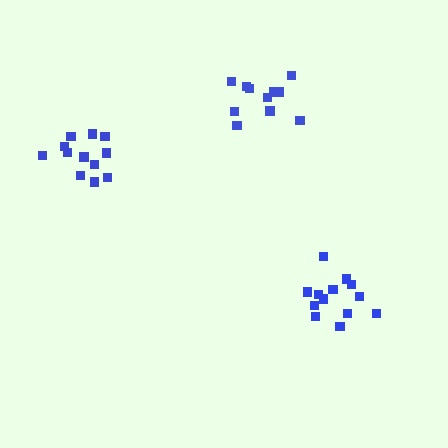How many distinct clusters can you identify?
There are 3 distinct clusters.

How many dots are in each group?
Group 1: 11 dots, Group 2: 13 dots, Group 3: 12 dots (36 total).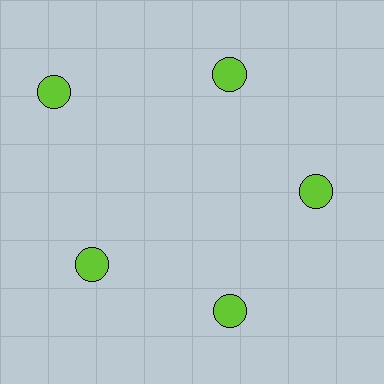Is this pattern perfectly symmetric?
No. The 5 lime circles are arranged in a ring, but one element near the 10 o'clock position is pushed outward from the center, breaking the 5-fold rotational symmetry.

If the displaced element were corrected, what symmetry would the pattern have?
It would have 5-fold rotational symmetry — the pattern would map onto itself every 72 degrees.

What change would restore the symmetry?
The symmetry would be restored by moving it inward, back onto the ring so that all 5 circles sit at equal angles and equal distance from the center.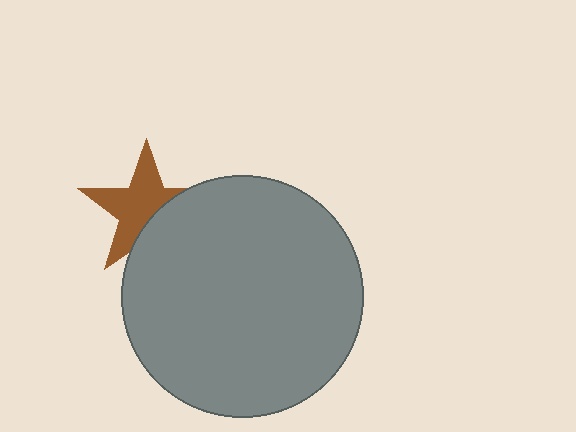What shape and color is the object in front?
The object in front is a gray circle.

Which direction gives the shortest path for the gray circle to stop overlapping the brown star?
Moving toward the lower-right gives the shortest separation.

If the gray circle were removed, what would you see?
You would see the complete brown star.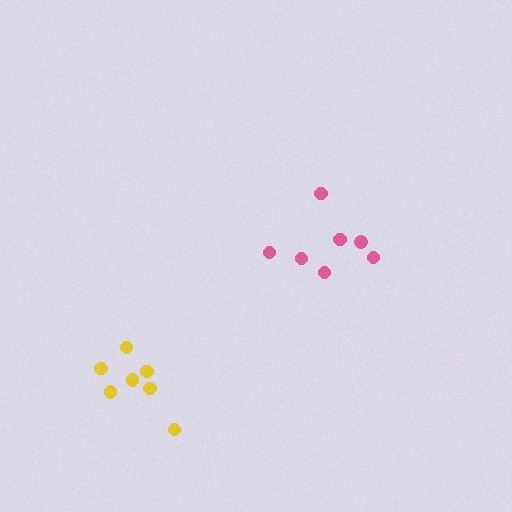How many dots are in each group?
Group 1: 7 dots, Group 2: 7 dots (14 total).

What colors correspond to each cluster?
The clusters are colored: pink, yellow.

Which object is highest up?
The pink cluster is topmost.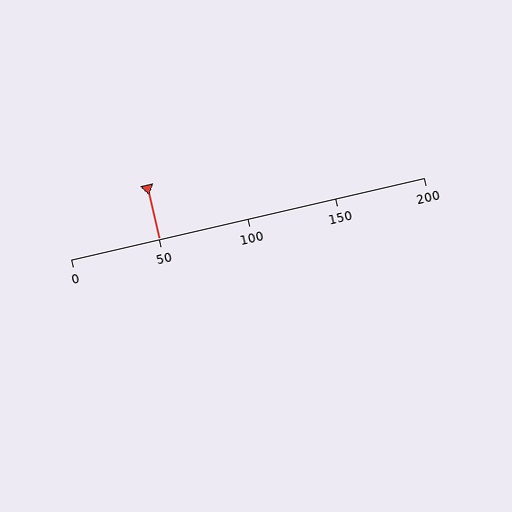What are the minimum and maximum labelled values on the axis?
The axis runs from 0 to 200.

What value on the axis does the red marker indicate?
The marker indicates approximately 50.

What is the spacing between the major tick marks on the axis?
The major ticks are spaced 50 apart.